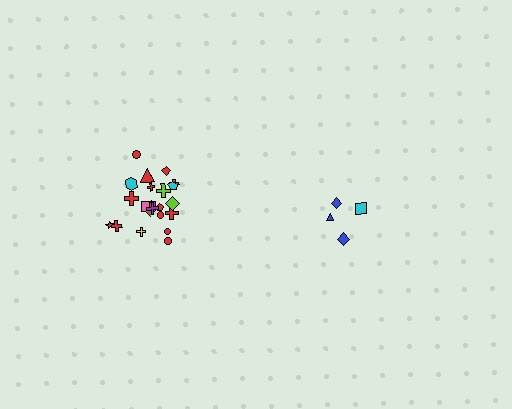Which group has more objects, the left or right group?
The left group.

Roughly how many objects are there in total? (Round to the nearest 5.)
Roughly 25 objects in total.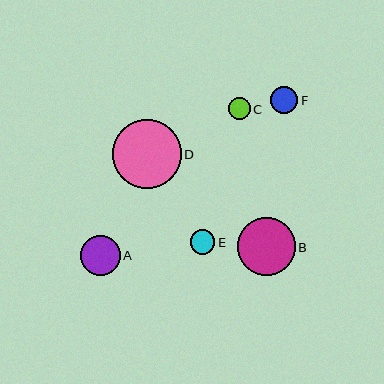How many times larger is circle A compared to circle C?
Circle A is approximately 1.8 times the size of circle C.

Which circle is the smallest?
Circle C is the smallest with a size of approximately 22 pixels.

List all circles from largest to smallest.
From largest to smallest: D, B, A, F, E, C.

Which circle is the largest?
Circle D is the largest with a size of approximately 69 pixels.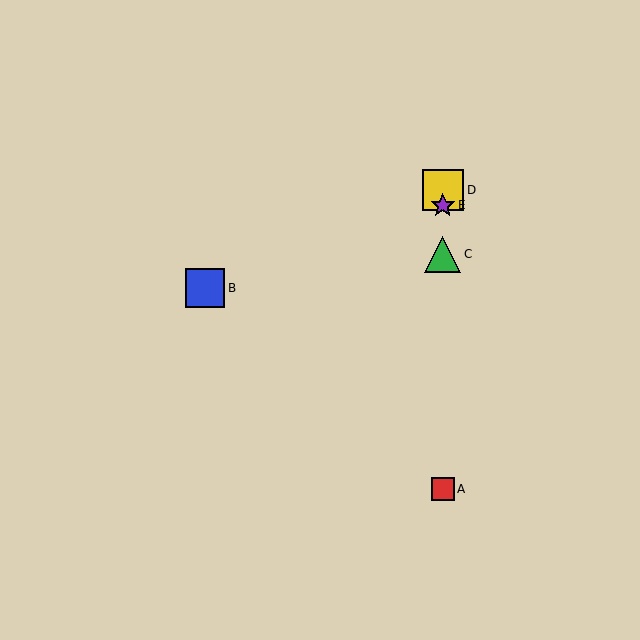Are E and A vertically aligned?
Yes, both are at x≈443.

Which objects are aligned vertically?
Objects A, C, D, E are aligned vertically.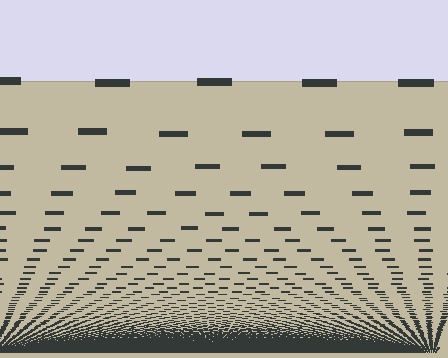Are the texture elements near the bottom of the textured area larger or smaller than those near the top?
Smaller. The gradient is inverted — elements near the bottom are smaller and denser.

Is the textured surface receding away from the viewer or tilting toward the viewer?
The surface appears to tilt toward the viewer. Texture elements get larger and sparser toward the top.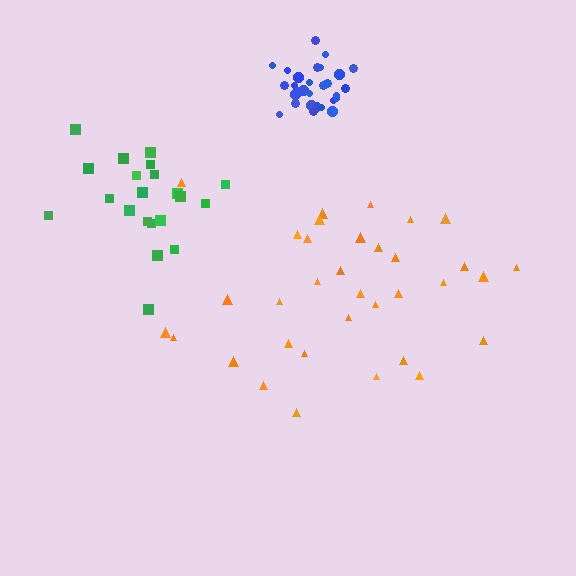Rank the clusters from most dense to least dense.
blue, green, orange.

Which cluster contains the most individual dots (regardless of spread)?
Orange (34).